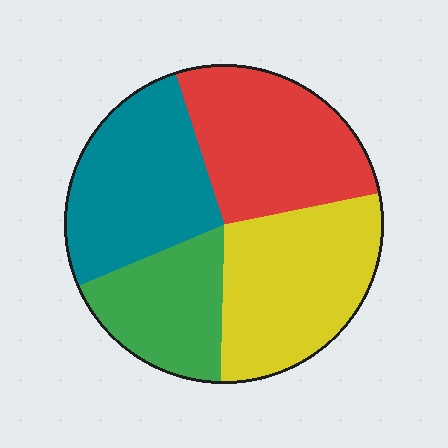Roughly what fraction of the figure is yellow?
Yellow covers 28% of the figure.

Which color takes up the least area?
Green, at roughly 20%.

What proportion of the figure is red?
Red covers 27% of the figure.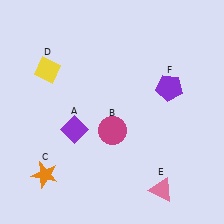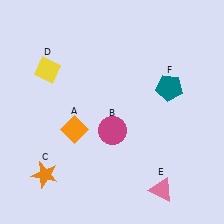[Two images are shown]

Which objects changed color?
A changed from purple to orange. F changed from purple to teal.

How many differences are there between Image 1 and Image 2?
There are 2 differences between the two images.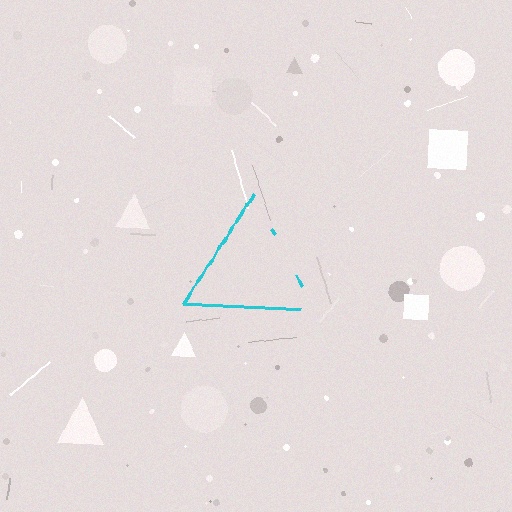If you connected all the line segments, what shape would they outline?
They would outline a triangle.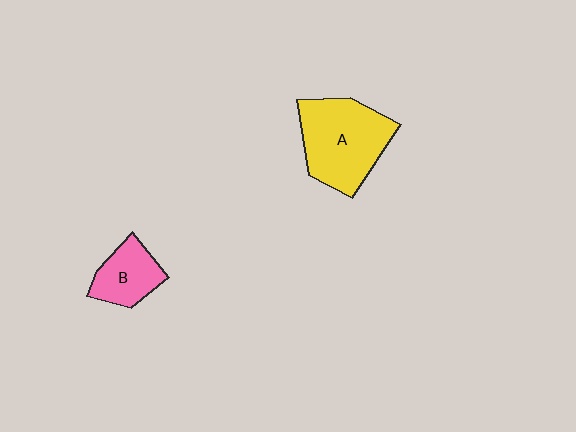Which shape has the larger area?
Shape A (yellow).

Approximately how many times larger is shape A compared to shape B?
Approximately 2.0 times.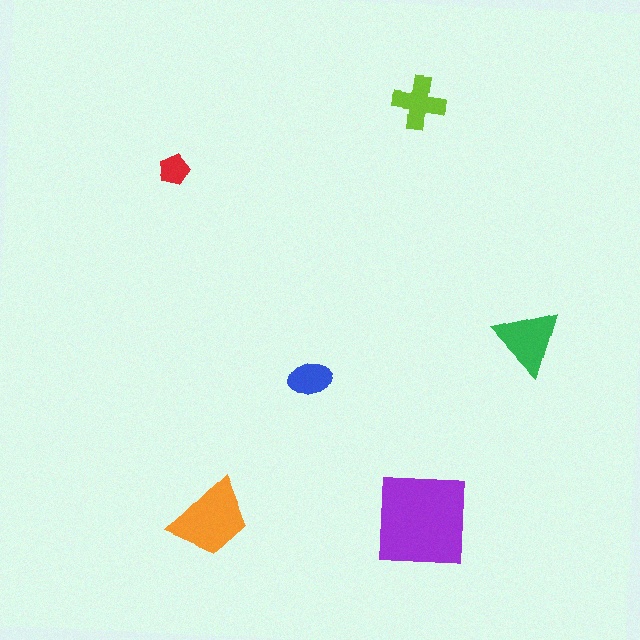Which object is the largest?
The purple square.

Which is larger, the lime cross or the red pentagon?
The lime cross.